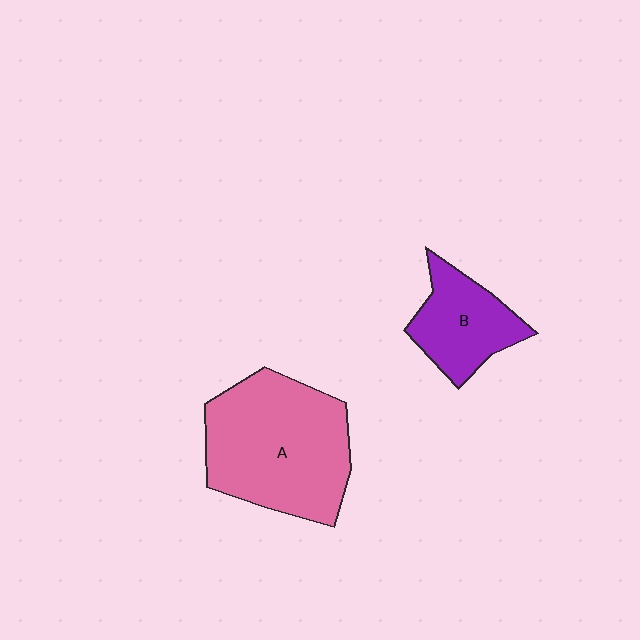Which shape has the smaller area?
Shape B (purple).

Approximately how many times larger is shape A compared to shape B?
Approximately 2.1 times.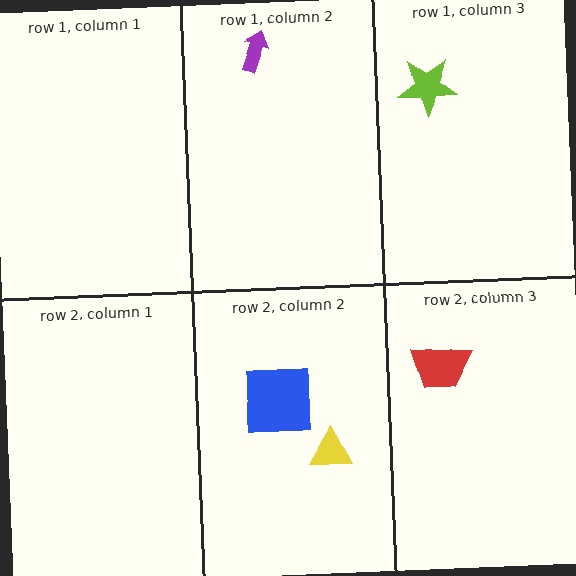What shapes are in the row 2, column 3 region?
The red trapezoid.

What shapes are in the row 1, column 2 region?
The purple arrow.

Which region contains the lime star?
The row 1, column 3 region.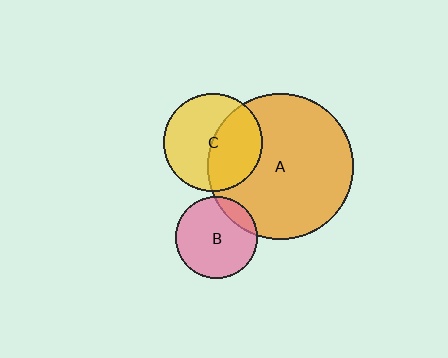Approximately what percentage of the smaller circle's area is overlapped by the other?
Approximately 15%.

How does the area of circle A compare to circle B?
Approximately 3.2 times.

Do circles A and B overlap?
Yes.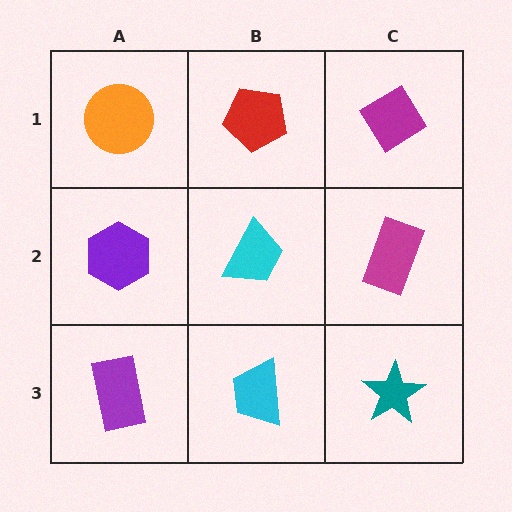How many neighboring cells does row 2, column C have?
3.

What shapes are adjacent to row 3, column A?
A purple hexagon (row 2, column A), a cyan trapezoid (row 3, column B).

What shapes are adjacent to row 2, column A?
An orange circle (row 1, column A), a purple rectangle (row 3, column A), a cyan trapezoid (row 2, column B).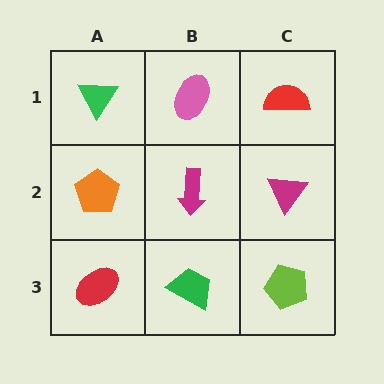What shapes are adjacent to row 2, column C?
A red semicircle (row 1, column C), a lime pentagon (row 3, column C), a magenta arrow (row 2, column B).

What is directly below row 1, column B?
A magenta arrow.